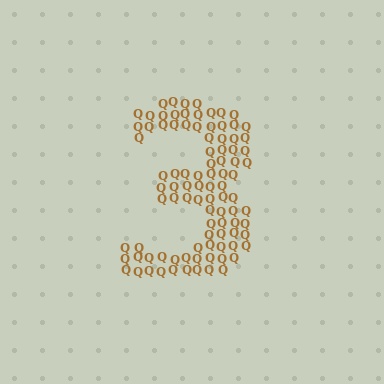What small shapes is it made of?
It is made of small letter Q's.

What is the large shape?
The large shape is the digit 3.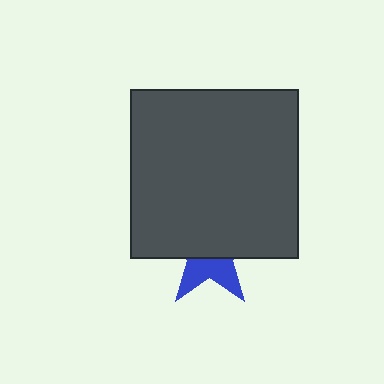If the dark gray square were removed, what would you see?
You would see the complete blue star.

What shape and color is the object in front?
The object in front is a dark gray square.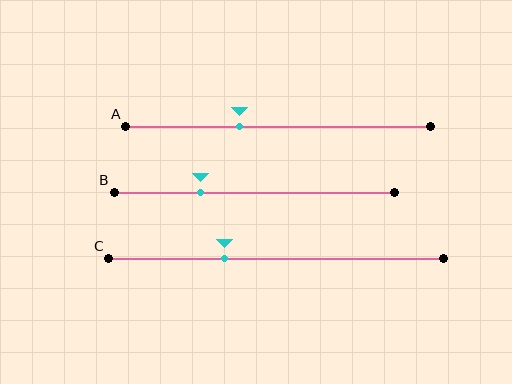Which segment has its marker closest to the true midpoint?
Segment A has its marker closest to the true midpoint.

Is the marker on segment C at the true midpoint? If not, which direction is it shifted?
No, the marker on segment C is shifted to the left by about 15% of the segment length.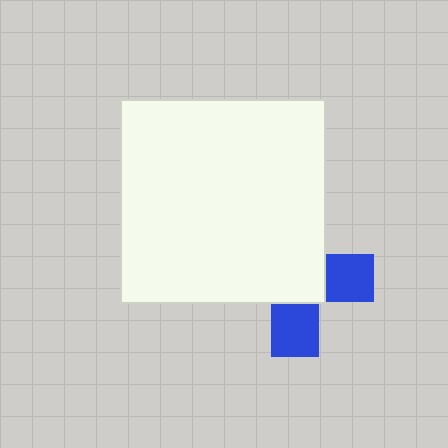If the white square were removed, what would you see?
You would see the complete blue cross.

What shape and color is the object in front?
The object in front is a white square.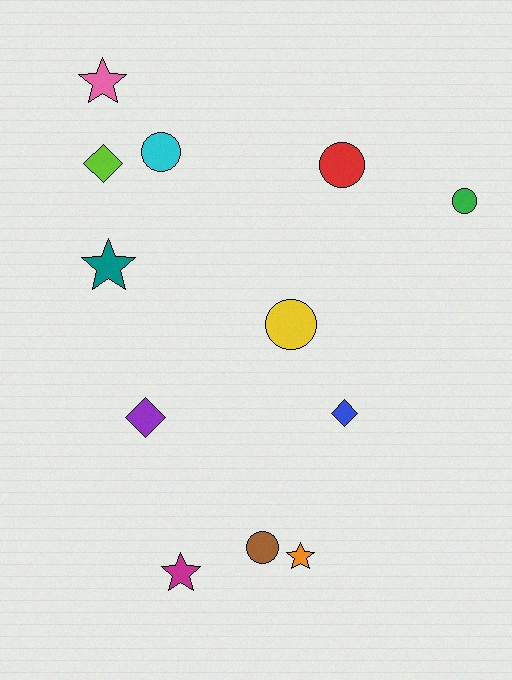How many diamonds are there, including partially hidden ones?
There are 3 diamonds.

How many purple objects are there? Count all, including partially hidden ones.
There is 1 purple object.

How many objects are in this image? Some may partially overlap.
There are 12 objects.